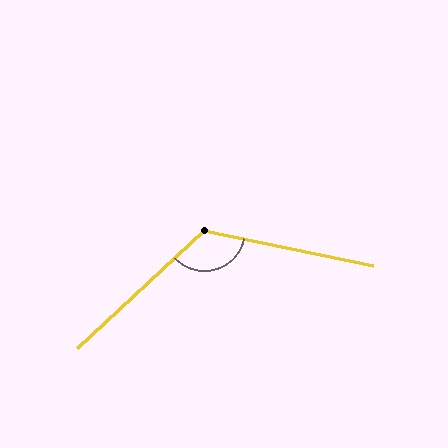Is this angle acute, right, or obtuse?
It is obtuse.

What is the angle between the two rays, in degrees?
Approximately 126 degrees.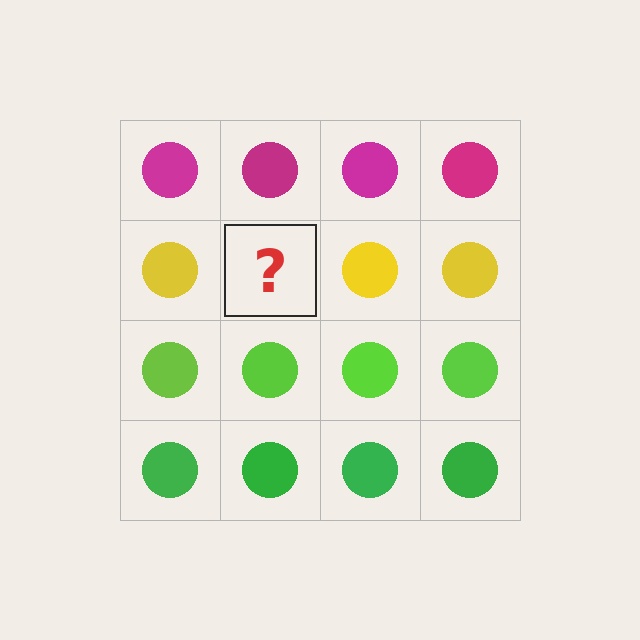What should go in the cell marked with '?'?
The missing cell should contain a yellow circle.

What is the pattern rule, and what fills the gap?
The rule is that each row has a consistent color. The gap should be filled with a yellow circle.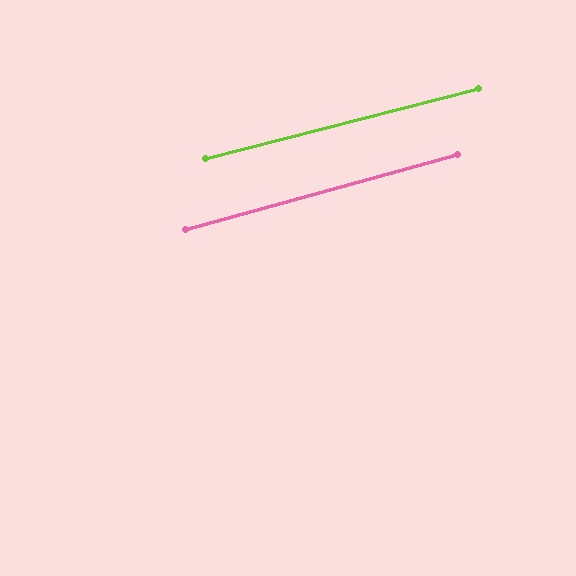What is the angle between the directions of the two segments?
Approximately 1 degree.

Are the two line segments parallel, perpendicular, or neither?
Parallel — their directions differ by only 1.1°.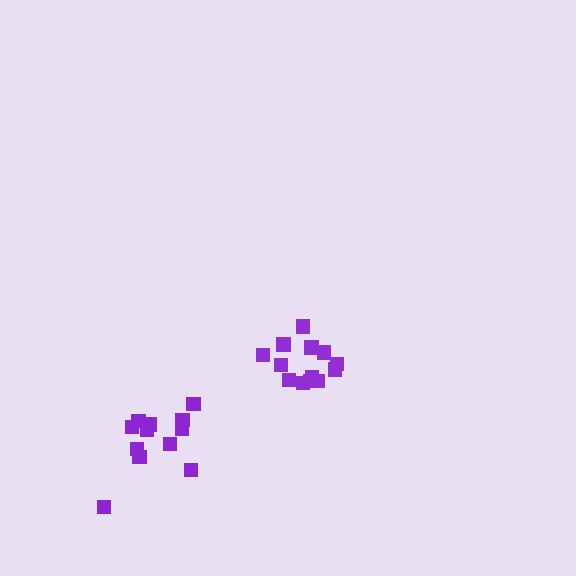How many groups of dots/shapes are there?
There are 2 groups.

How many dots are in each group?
Group 1: 13 dots, Group 2: 12 dots (25 total).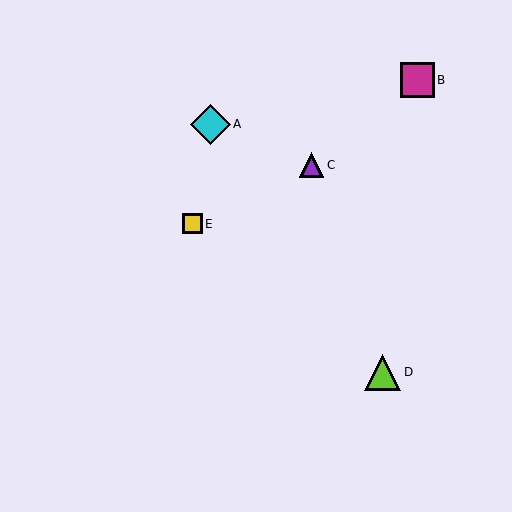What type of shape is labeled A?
Shape A is a cyan diamond.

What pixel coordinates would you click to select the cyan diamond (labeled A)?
Click at (210, 124) to select the cyan diamond A.